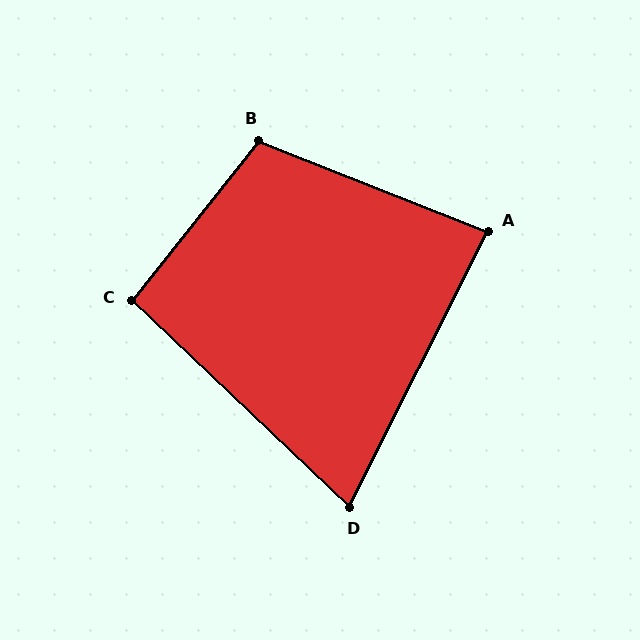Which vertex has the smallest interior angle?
D, at approximately 73 degrees.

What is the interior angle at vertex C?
Approximately 95 degrees (approximately right).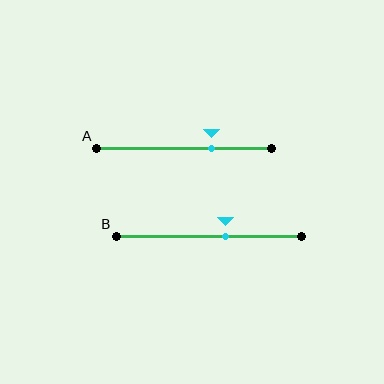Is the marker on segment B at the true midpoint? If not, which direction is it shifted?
No, the marker on segment B is shifted to the right by about 9% of the segment length.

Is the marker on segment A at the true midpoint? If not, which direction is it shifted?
No, the marker on segment A is shifted to the right by about 16% of the segment length.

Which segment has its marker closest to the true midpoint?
Segment B has its marker closest to the true midpoint.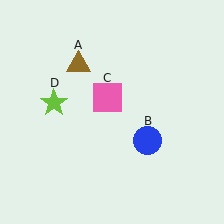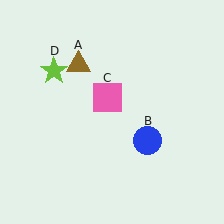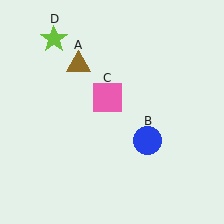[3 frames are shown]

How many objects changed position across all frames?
1 object changed position: lime star (object D).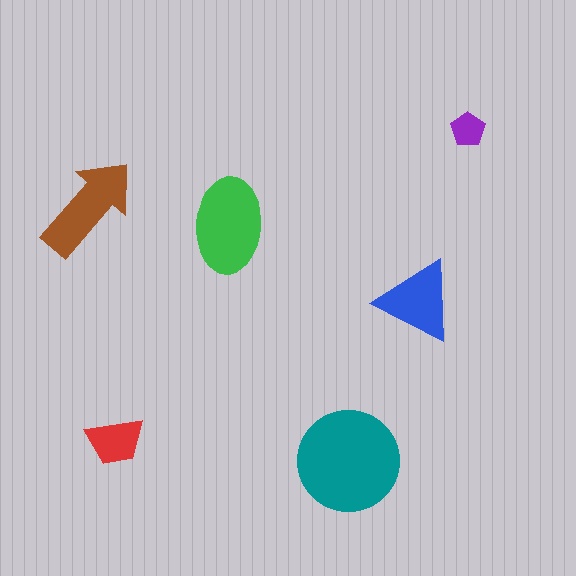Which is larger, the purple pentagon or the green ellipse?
The green ellipse.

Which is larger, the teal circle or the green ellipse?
The teal circle.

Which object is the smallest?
The purple pentagon.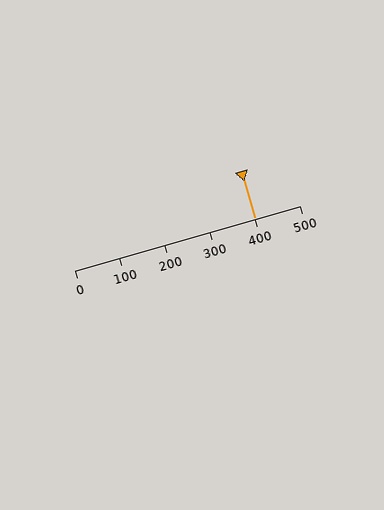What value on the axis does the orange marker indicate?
The marker indicates approximately 400.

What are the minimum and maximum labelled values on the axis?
The axis runs from 0 to 500.